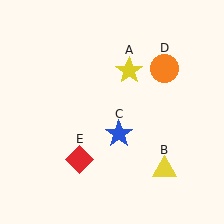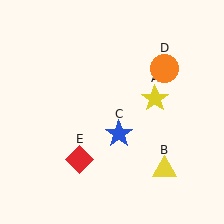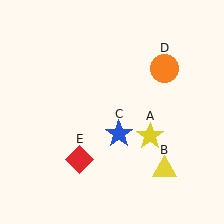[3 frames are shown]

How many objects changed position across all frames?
1 object changed position: yellow star (object A).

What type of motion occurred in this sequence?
The yellow star (object A) rotated clockwise around the center of the scene.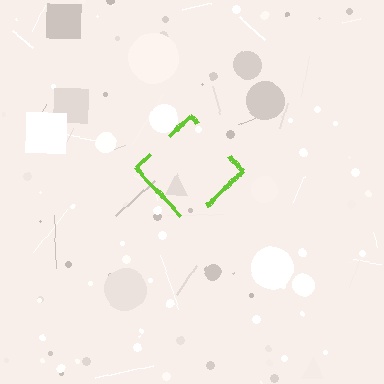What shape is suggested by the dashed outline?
The dashed outline suggests a diamond.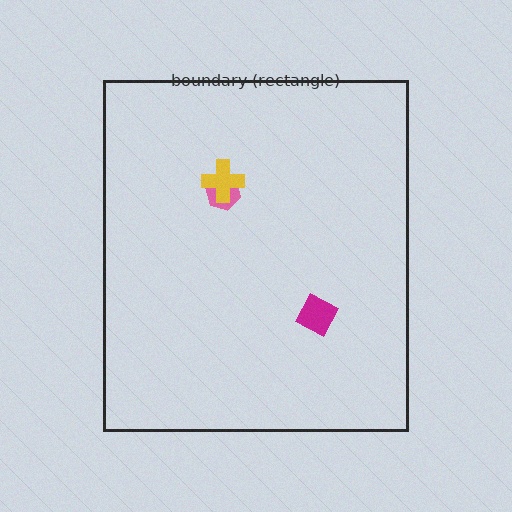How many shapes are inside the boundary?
3 inside, 0 outside.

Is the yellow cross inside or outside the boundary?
Inside.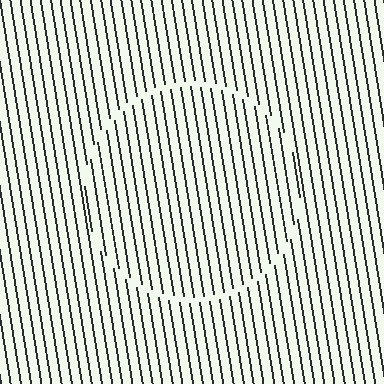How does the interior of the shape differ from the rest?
The interior of the shape contains the same grating, shifted by half a period — the contour is defined by the phase discontinuity where line-ends from the inner and outer gratings abut.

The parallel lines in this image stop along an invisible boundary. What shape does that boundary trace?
An illusory circle. The interior of the shape contains the same grating, shifted by half a period — the contour is defined by the phase discontinuity where line-ends from the inner and outer gratings abut.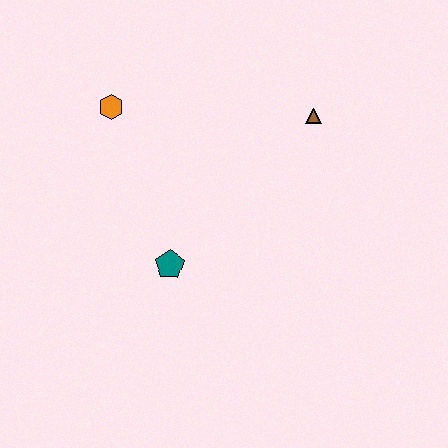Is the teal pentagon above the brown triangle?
No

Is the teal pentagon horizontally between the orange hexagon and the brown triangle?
Yes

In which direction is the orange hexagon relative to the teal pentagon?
The orange hexagon is above the teal pentagon.